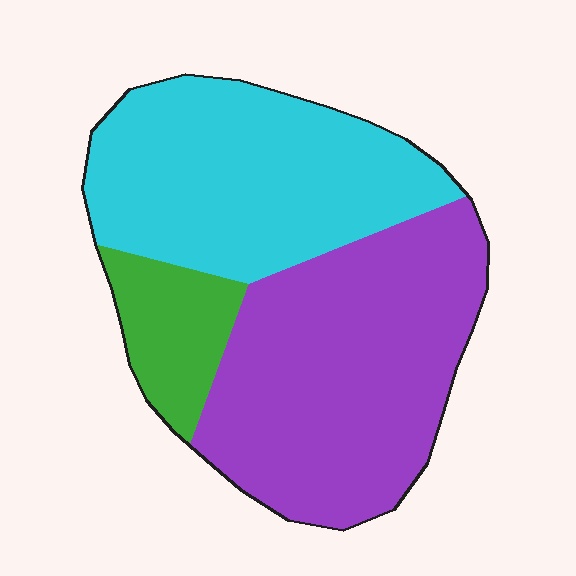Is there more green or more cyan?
Cyan.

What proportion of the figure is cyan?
Cyan takes up about two fifths (2/5) of the figure.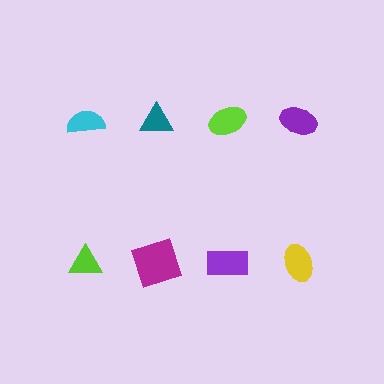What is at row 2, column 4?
A yellow ellipse.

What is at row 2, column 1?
A lime triangle.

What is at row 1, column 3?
A lime ellipse.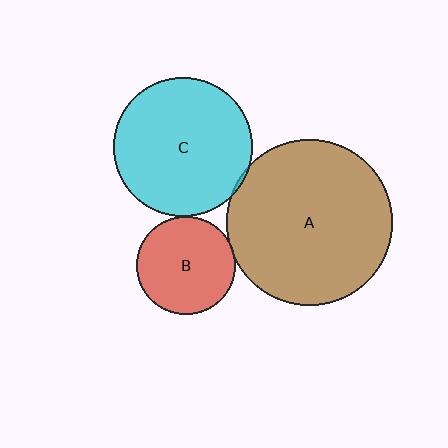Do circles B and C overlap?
Yes.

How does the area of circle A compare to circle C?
Approximately 1.4 times.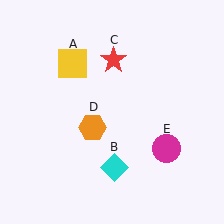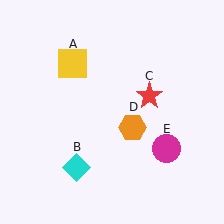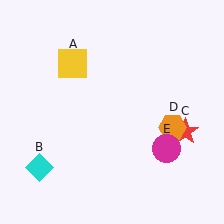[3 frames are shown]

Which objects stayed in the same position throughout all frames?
Yellow square (object A) and magenta circle (object E) remained stationary.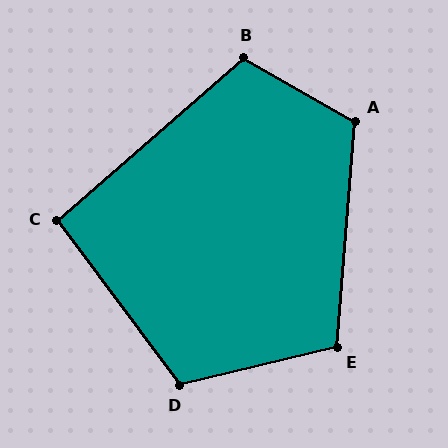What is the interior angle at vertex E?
Approximately 108 degrees (obtuse).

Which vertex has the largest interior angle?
A, at approximately 115 degrees.